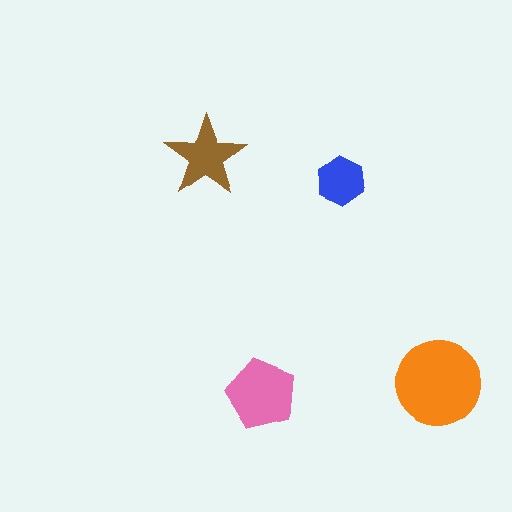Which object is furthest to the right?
The orange circle is rightmost.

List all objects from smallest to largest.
The blue hexagon, the brown star, the pink pentagon, the orange circle.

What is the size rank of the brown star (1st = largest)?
3rd.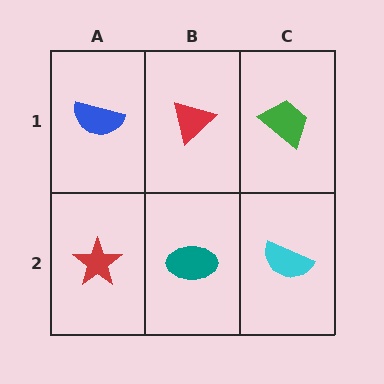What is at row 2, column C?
A cyan semicircle.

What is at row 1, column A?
A blue semicircle.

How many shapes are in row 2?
3 shapes.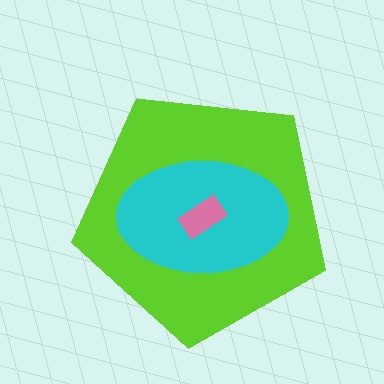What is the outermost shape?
The lime pentagon.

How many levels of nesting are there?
3.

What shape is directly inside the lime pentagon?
The cyan ellipse.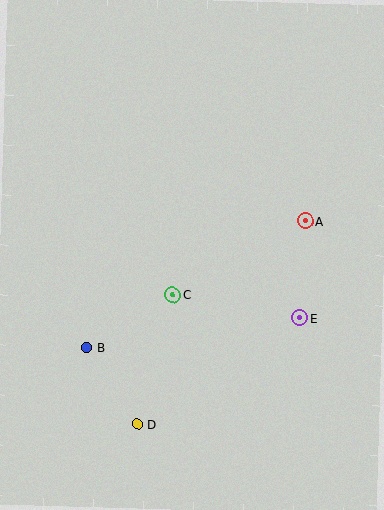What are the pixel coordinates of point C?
Point C is at (173, 295).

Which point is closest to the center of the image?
Point C at (173, 295) is closest to the center.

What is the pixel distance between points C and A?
The distance between C and A is 152 pixels.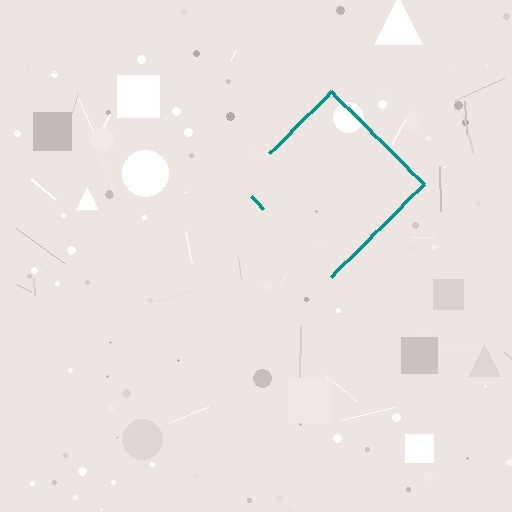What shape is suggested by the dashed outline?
The dashed outline suggests a diamond.